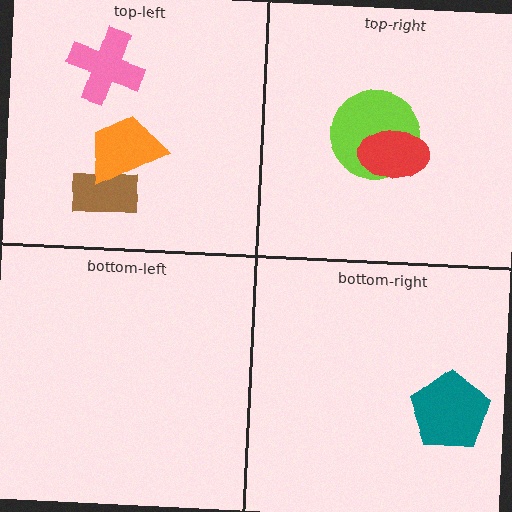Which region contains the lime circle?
The top-right region.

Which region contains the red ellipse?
The top-right region.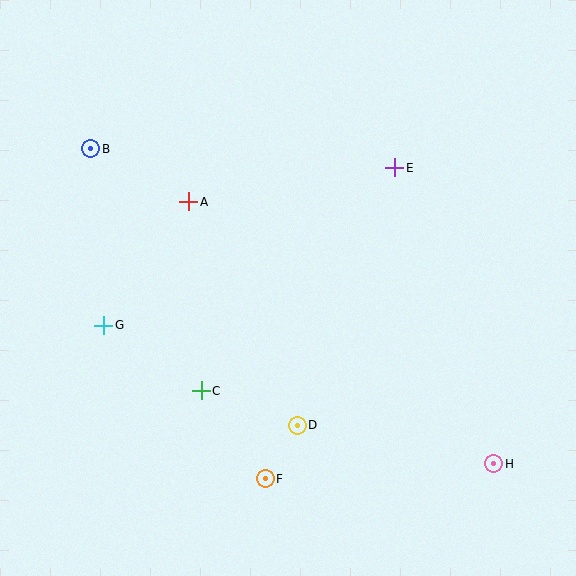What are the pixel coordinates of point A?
Point A is at (189, 202).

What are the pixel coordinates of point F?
Point F is at (265, 479).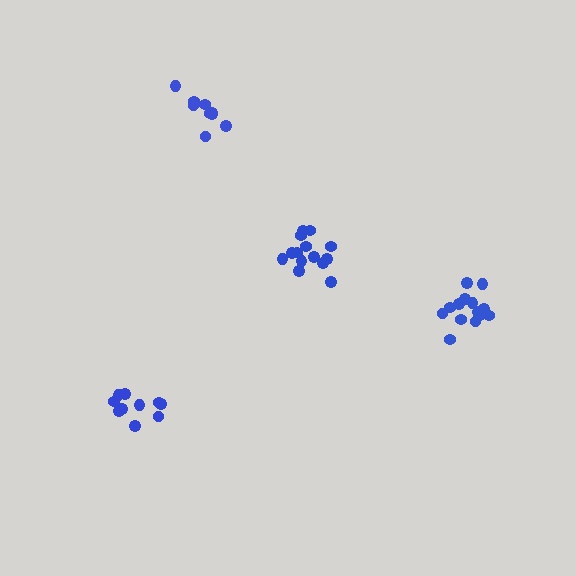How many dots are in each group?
Group 1: 9 dots, Group 2: 14 dots, Group 3: 10 dots, Group 4: 14 dots (47 total).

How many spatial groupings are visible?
There are 4 spatial groupings.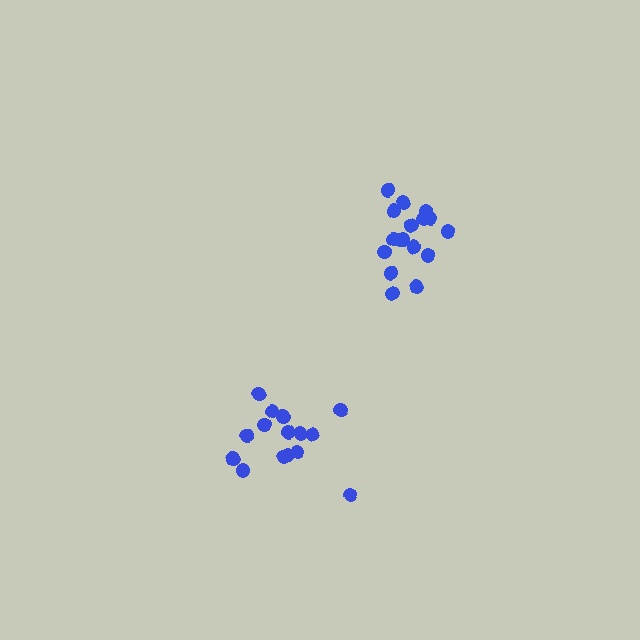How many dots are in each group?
Group 1: 17 dots, Group 2: 15 dots (32 total).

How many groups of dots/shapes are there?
There are 2 groups.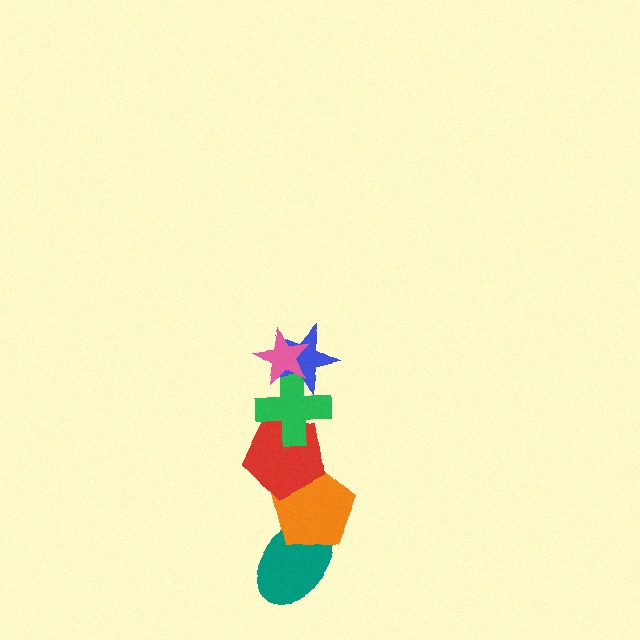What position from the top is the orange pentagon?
The orange pentagon is 5th from the top.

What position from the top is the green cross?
The green cross is 3rd from the top.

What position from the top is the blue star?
The blue star is 2nd from the top.